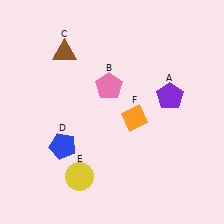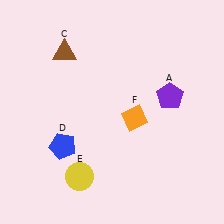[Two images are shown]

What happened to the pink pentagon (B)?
The pink pentagon (B) was removed in Image 2. It was in the top-left area of Image 1.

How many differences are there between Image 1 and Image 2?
There is 1 difference between the two images.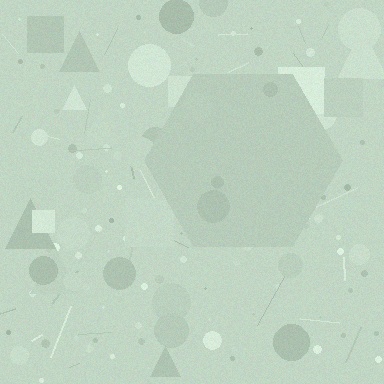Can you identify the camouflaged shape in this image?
The camouflaged shape is a hexagon.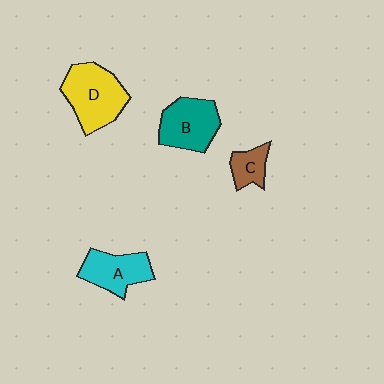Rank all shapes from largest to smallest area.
From largest to smallest: D (yellow), B (teal), A (cyan), C (brown).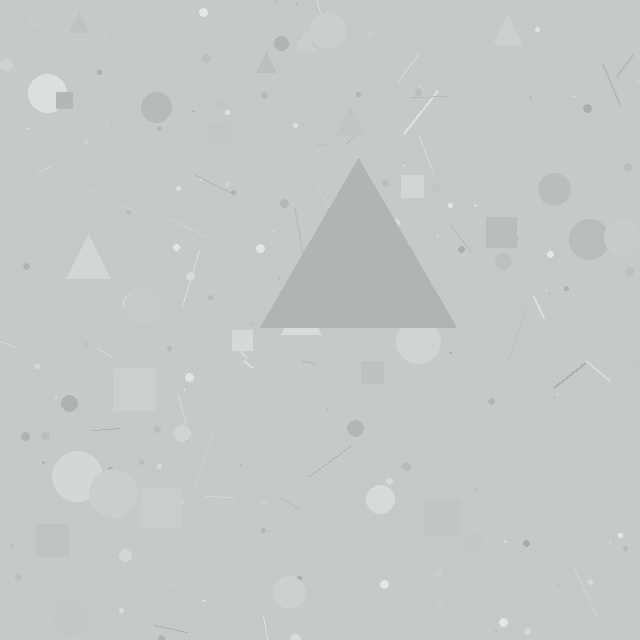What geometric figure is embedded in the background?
A triangle is embedded in the background.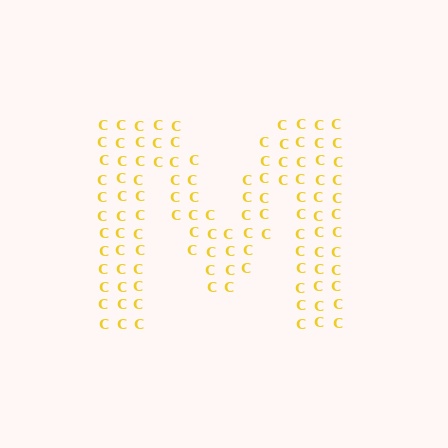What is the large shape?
The large shape is the letter M.